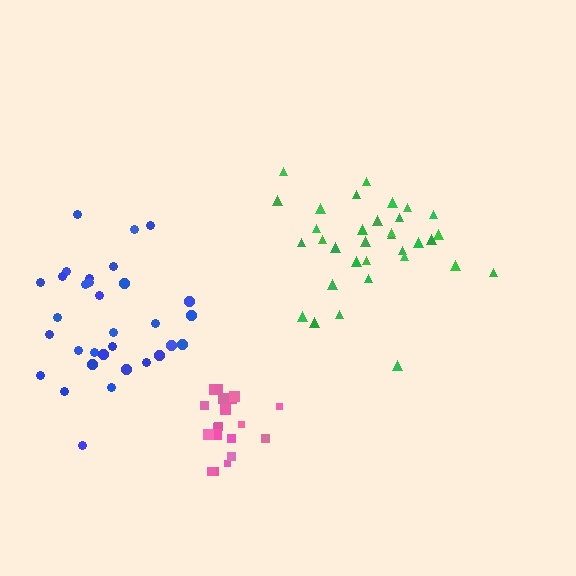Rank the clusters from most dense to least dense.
pink, green, blue.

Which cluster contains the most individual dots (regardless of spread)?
Green (33).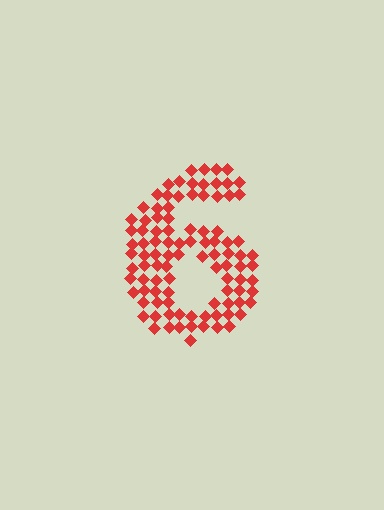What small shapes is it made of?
It is made of small diamonds.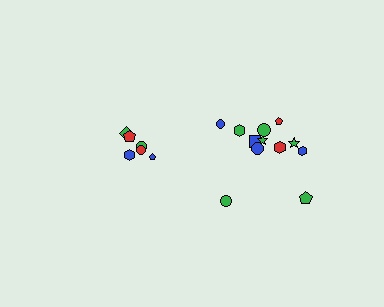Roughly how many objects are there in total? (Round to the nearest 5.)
Roughly 20 objects in total.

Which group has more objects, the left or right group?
The right group.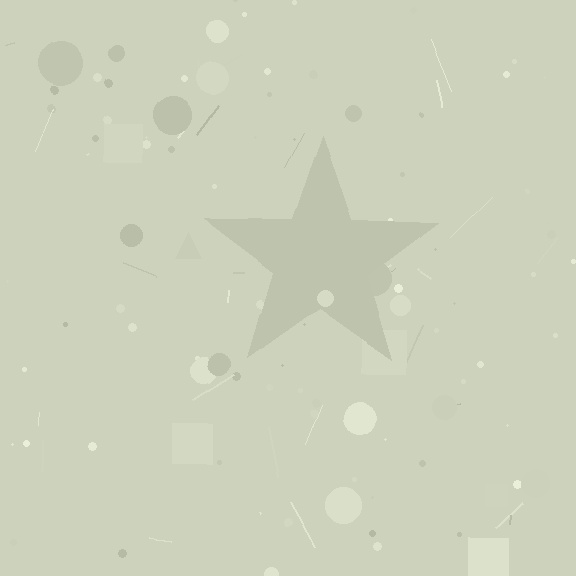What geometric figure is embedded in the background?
A star is embedded in the background.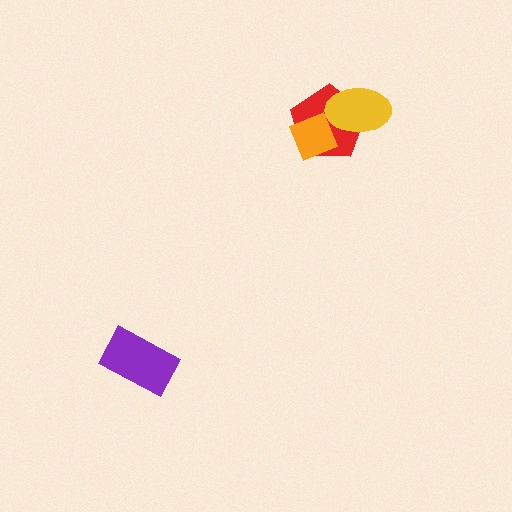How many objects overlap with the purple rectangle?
0 objects overlap with the purple rectangle.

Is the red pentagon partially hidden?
Yes, it is partially covered by another shape.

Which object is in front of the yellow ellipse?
The orange diamond is in front of the yellow ellipse.